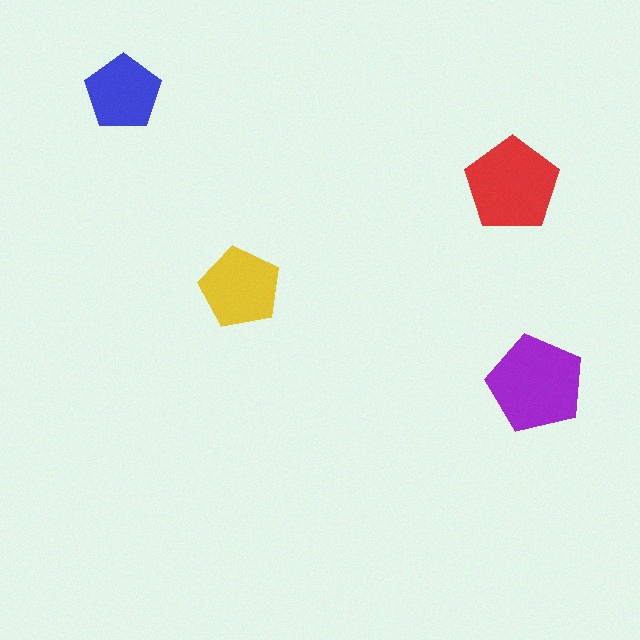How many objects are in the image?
There are 4 objects in the image.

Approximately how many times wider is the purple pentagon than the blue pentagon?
About 1.5 times wider.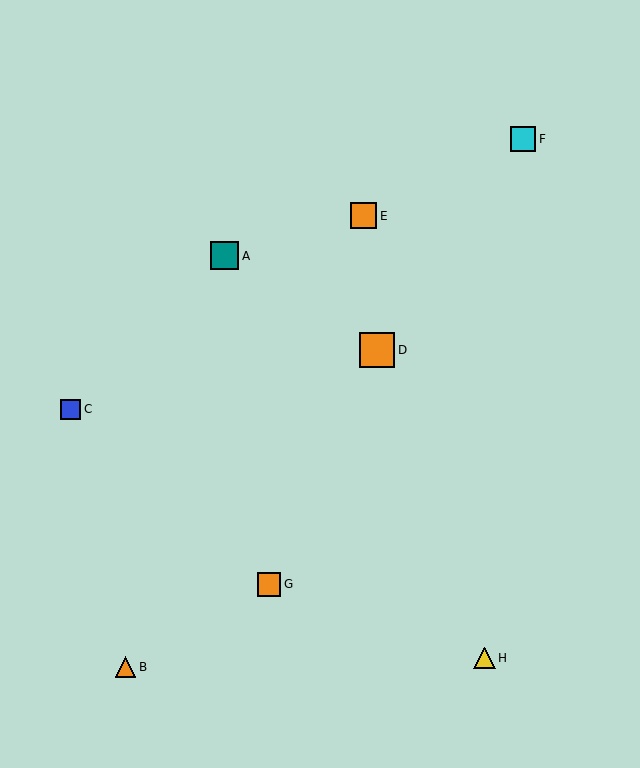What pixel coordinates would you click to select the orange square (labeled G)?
Click at (269, 584) to select the orange square G.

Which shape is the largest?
The orange square (labeled D) is the largest.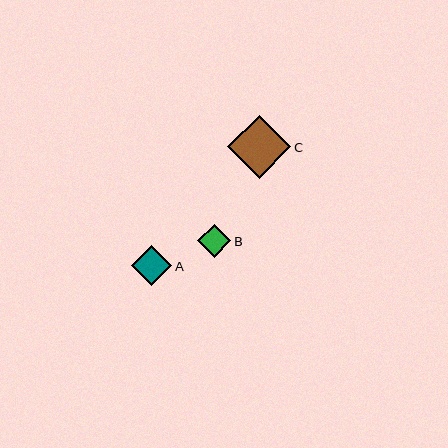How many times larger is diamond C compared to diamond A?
Diamond C is approximately 1.6 times the size of diamond A.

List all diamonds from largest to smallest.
From largest to smallest: C, A, B.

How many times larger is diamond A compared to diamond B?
Diamond A is approximately 1.2 times the size of diamond B.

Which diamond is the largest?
Diamond C is the largest with a size of approximately 63 pixels.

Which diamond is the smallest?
Diamond B is the smallest with a size of approximately 33 pixels.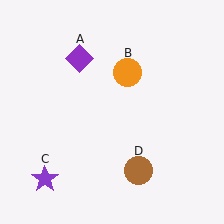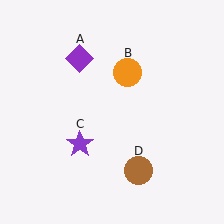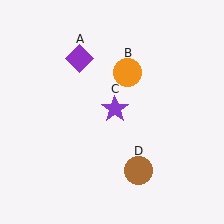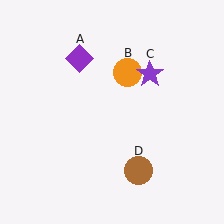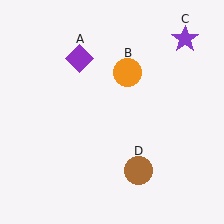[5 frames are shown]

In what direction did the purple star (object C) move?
The purple star (object C) moved up and to the right.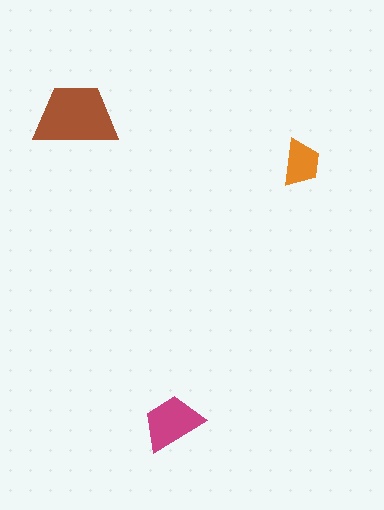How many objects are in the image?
There are 3 objects in the image.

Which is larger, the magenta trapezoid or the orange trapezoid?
The magenta one.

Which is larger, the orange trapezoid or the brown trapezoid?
The brown one.